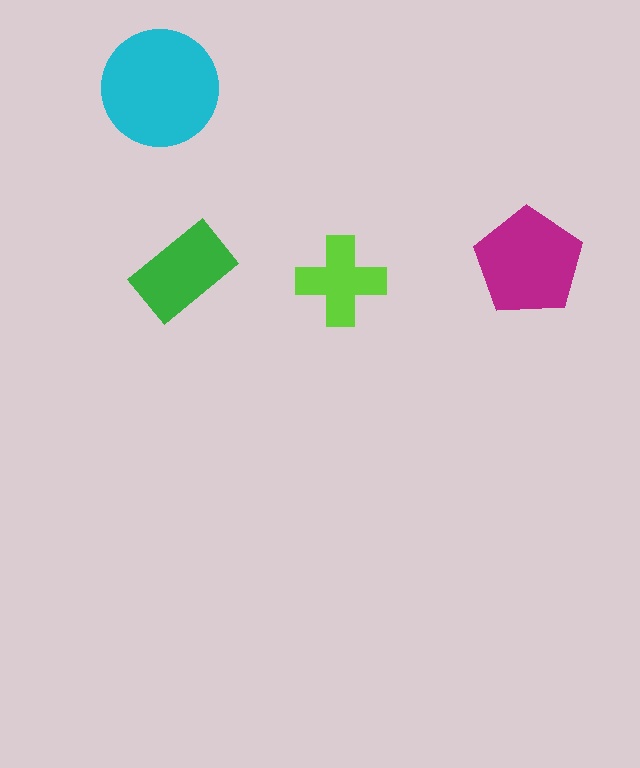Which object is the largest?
The cyan circle.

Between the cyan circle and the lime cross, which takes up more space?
The cyan circle.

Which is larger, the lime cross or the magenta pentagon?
The magenta pentagon.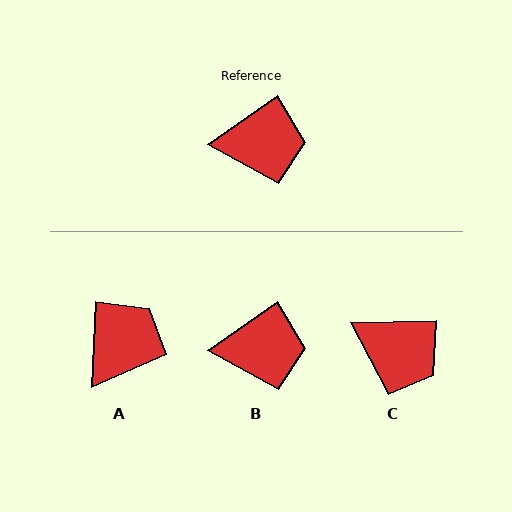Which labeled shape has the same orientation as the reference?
B.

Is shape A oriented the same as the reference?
No, it is off by about 52 degrees.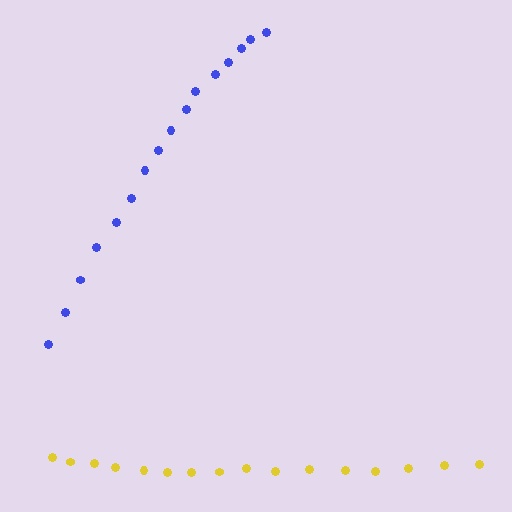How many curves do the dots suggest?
There are 2 distinct paths.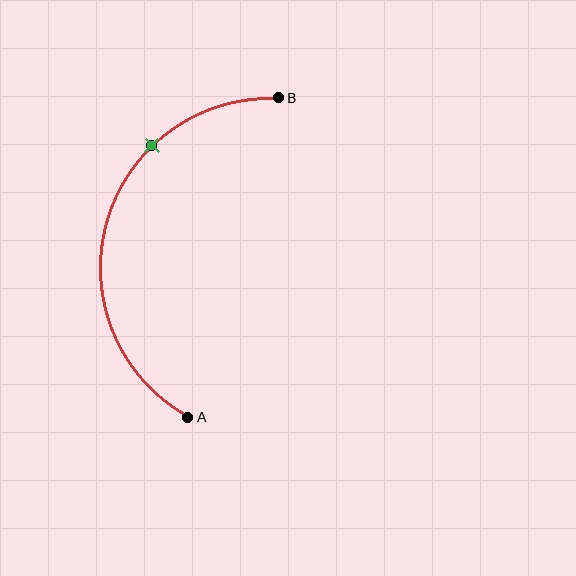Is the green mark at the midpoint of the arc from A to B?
No. The green mark lies on the arc but is closer to endpoint B. The arc midpoint would be at the point on the curve equidistant along the arc from both A and B.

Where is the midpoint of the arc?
The arc midpoint is the point on the curve farthest from the straight line joining A and B. It sits to the left of that line.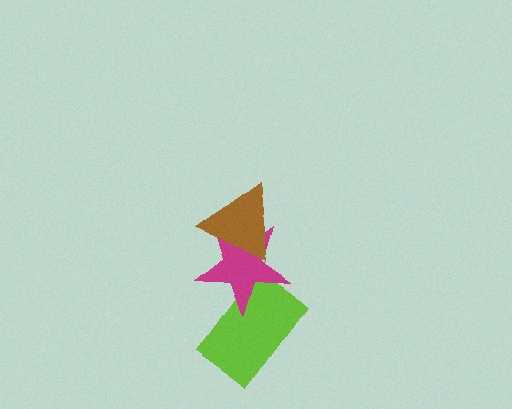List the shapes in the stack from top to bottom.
From top to bottom: the brown triangle, the magenta star, the lime rectangle.